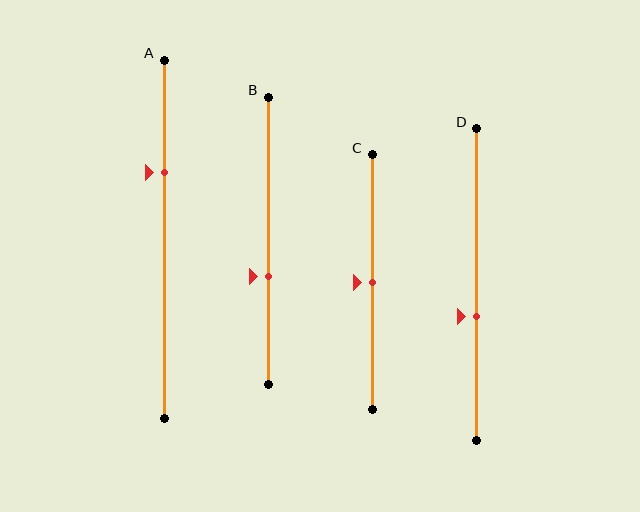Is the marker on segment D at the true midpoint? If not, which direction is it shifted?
No, the marker on segment D is shifted downward by about 10% of the segment length.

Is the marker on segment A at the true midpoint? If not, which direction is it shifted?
No, the marker on segment A is shifted upward by about 19% of the segment length.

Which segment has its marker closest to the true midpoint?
Segment C has its marker closest to the true midpoint.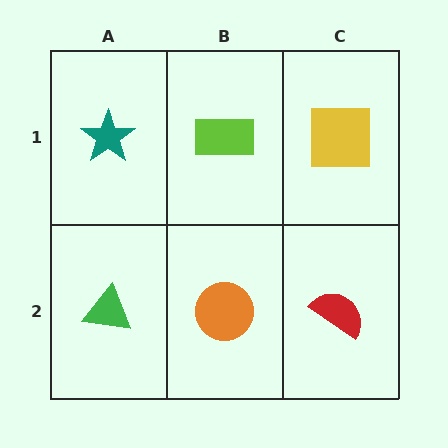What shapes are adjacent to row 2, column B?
A lime rectangle (row 1, column B), a green triangle (row 2, column A), a red semicircle (row 2, column C).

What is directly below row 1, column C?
A red semicircle.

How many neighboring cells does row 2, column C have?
2.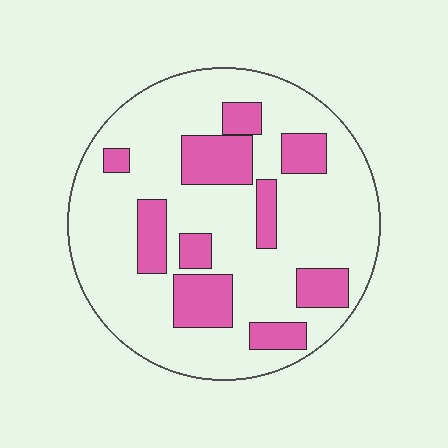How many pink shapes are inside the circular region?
10.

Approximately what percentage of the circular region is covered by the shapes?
Approximately 25%.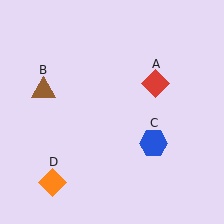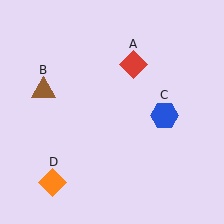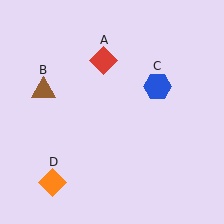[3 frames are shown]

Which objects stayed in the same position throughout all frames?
Brown triangle (object B) and orange diamond (object D) remained stationary.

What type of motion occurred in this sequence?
The red diamond (object A), blue hexagon (object C) rotated counterclockwise around the center of the scene.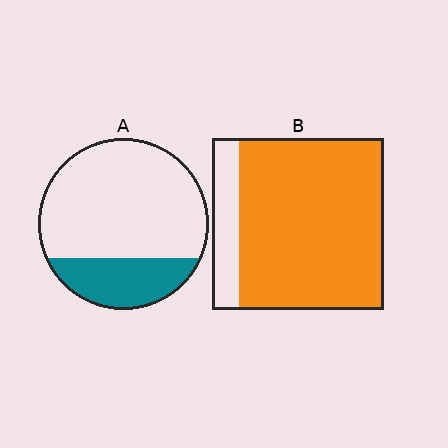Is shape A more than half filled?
No.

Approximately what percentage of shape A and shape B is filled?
A is approximately 25% and B is approximately 85%.